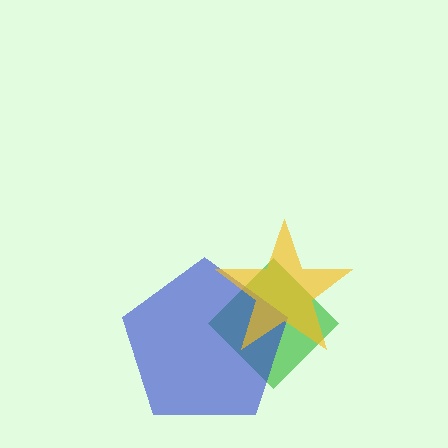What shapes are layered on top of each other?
The layered shapes are: a green diamond, a blue pentagon, a yellow star.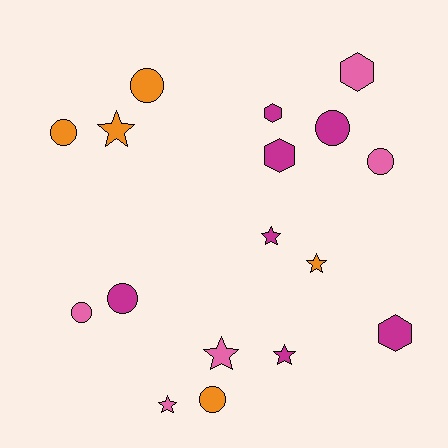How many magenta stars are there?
There are 2 magenta stars.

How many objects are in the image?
There are 17 objects.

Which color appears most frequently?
Magenta, with 7 objects.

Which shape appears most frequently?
Circle, with 7 objects.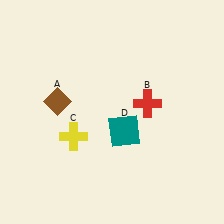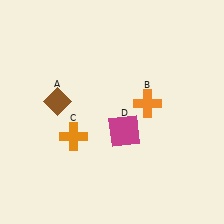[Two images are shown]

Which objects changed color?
B changed from red to orange. C changed from yellow to orange. D changed from teal to magenta.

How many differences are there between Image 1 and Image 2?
There are 3 differences between the two images.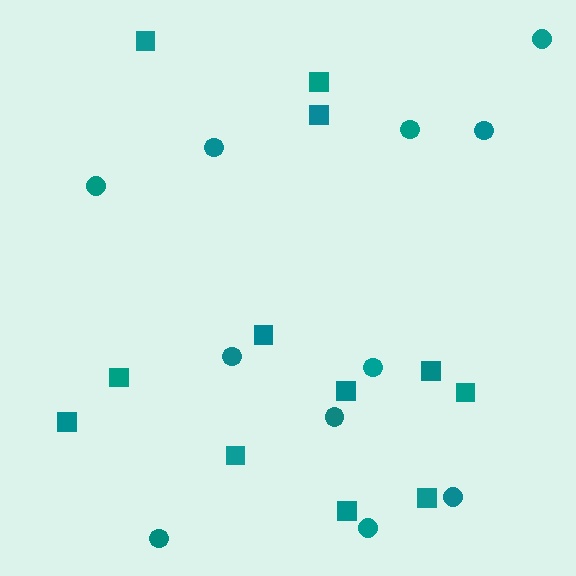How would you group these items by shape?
There are 2 groups: one group of squares (12) and one group of circles (11).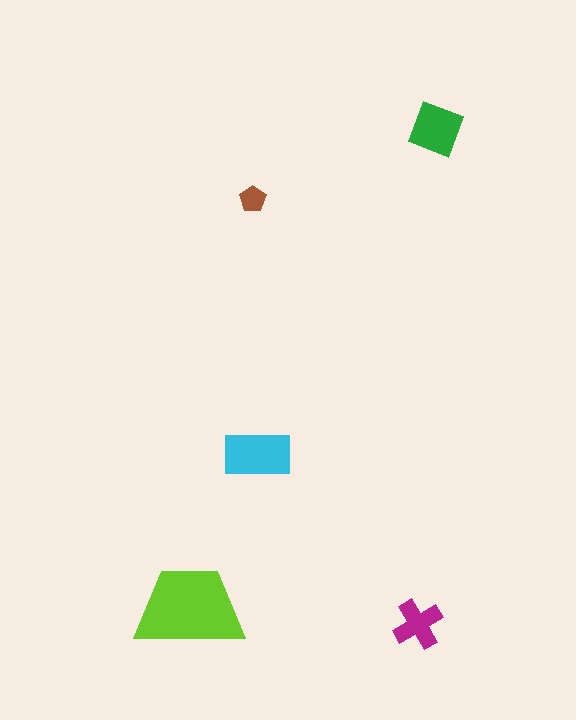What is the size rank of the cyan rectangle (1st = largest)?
2nd.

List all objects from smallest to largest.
The brown pentagon, the magenta cross, the green square, the cyan rectangle, the lime trapezoid.